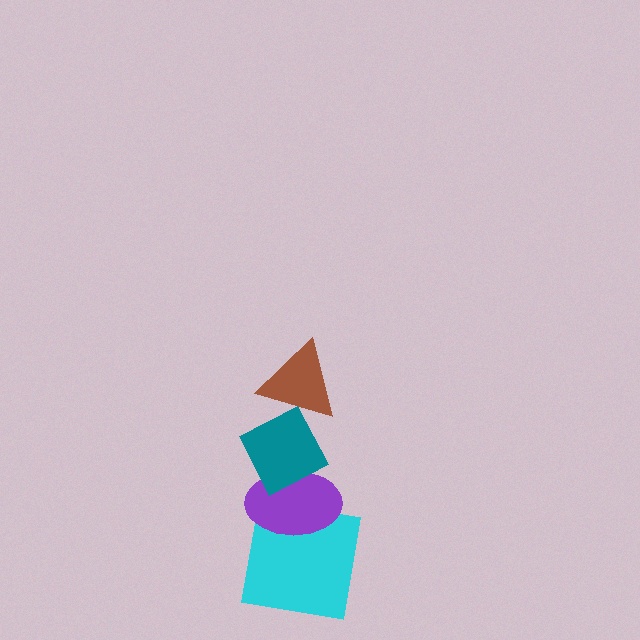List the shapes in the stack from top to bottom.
From top to bottom: the brown triangle, the teal diamond, the purple ellipse, the cyan square.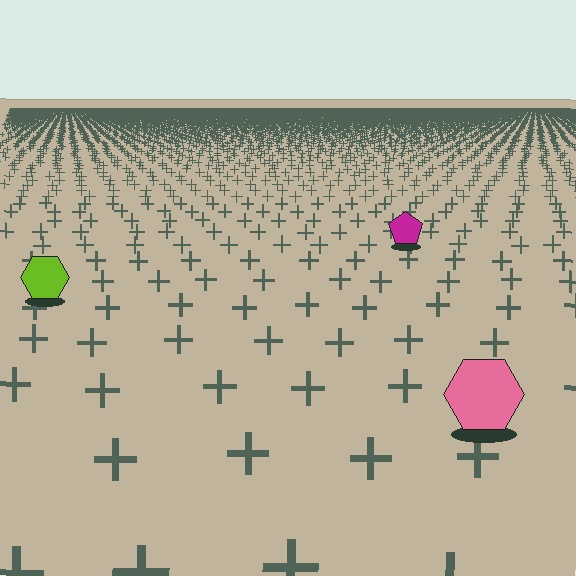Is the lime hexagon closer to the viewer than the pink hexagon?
No. The pink hexagon is closer — you can tell from the texture gradient: the ground texture is coarser near it.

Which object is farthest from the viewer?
The magenta pentagon is farthest from the viewer. It appears smaller and the ground texture around it is denser.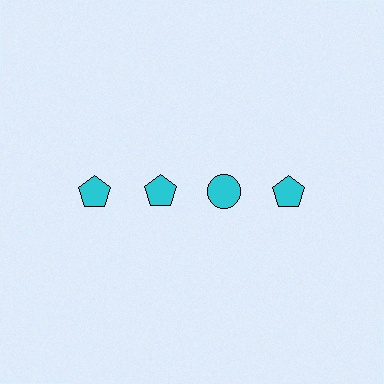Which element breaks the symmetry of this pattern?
The cyan circle in the top row, center column breaks the symmetry. All other shapes are cyan pentagons.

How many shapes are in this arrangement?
There are 4 shapes arranged in a grid pattern.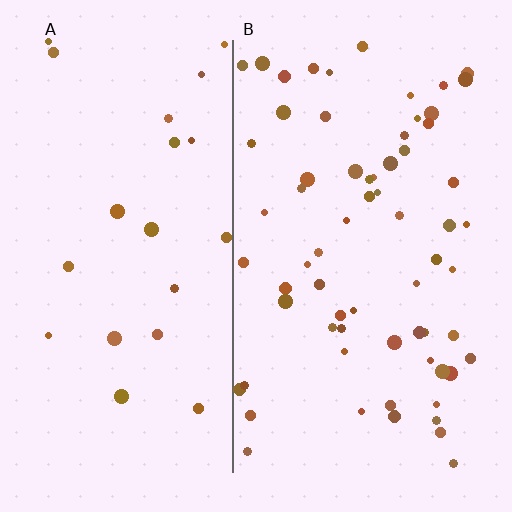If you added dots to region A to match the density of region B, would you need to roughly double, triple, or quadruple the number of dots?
Approximately triple.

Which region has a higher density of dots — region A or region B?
B (the right).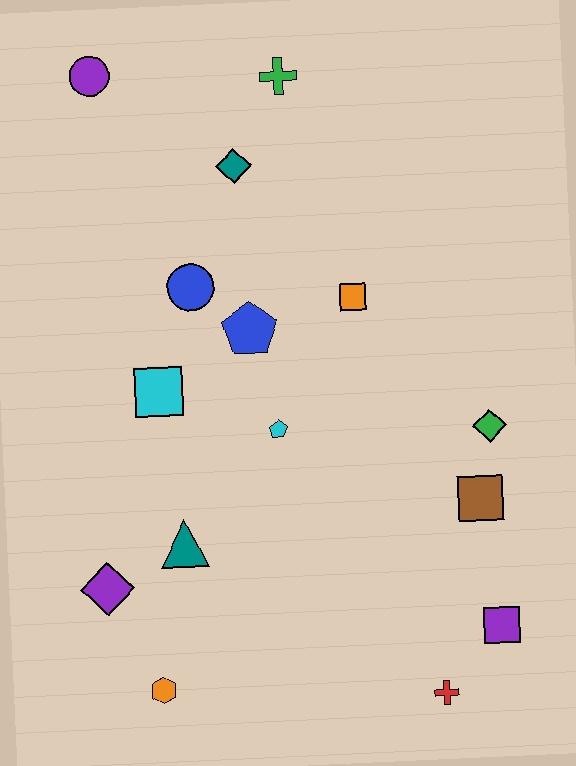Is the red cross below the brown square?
Yes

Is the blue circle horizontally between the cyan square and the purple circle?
No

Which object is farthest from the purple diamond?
The green cross is farthest from the purple diamond.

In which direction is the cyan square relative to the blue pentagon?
The cyan square is to the left of the blue pentagon.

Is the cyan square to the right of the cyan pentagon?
No